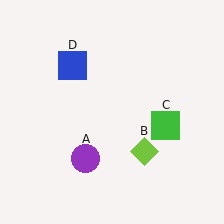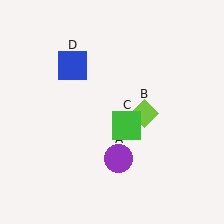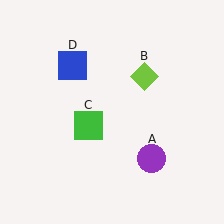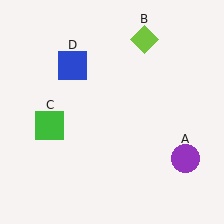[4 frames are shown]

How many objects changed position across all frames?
3 objects changed position: purple circle (object A), lime diamond (object B), green square (object C).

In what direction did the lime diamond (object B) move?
The lime diamond (object B) moved up.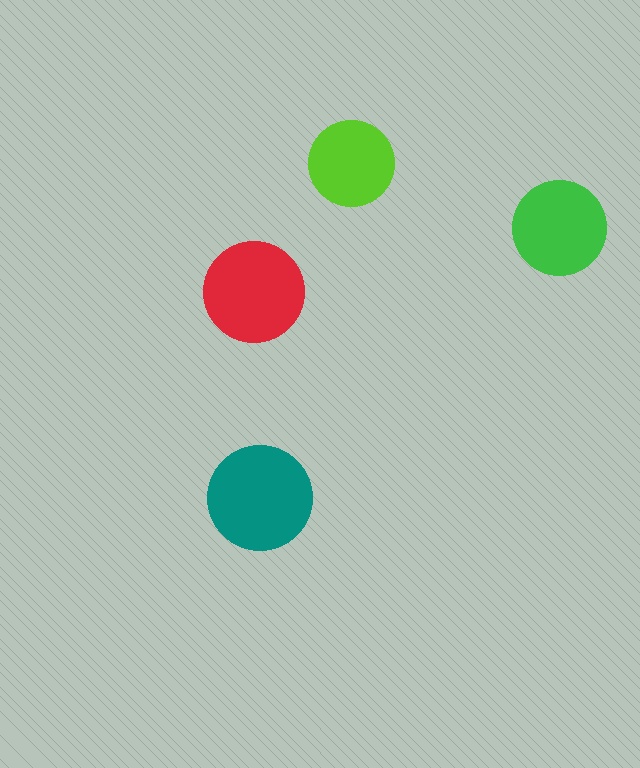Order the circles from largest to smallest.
the teal one, the red one, the green one, the lime one.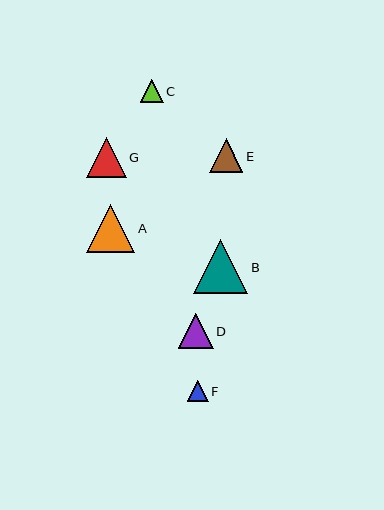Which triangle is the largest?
Triangle B is the largest with a size of approximately 54 pixels.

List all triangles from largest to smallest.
From largest to smallest: B, A, G, D, E, C, F.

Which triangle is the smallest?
Triangle F is the smallest with a size of approximately 21 pixels.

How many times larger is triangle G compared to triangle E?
Triangle G is approximately 1.2 times the size of triangle E.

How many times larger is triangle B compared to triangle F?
Triangle B is approximately 2.6 times the size of triangle F.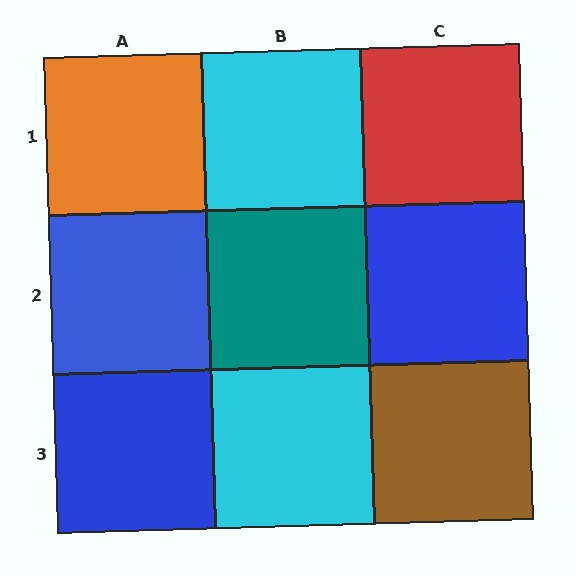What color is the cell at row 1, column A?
Orange.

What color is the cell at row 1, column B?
Cyan.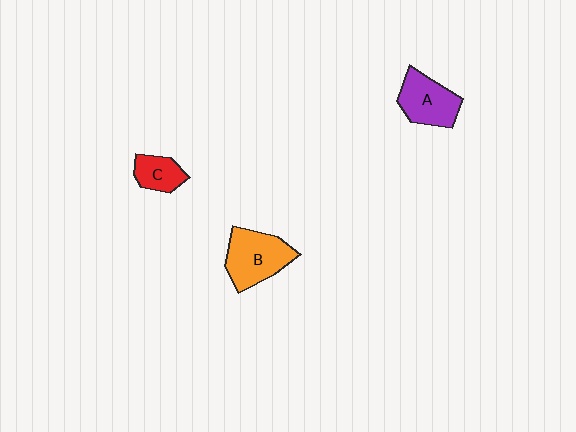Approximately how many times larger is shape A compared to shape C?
Approximately 1.6 times.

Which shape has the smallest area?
Shape C (red).